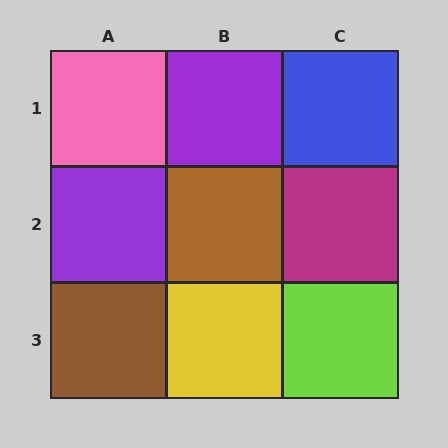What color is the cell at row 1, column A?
Pink.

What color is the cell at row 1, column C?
Blue.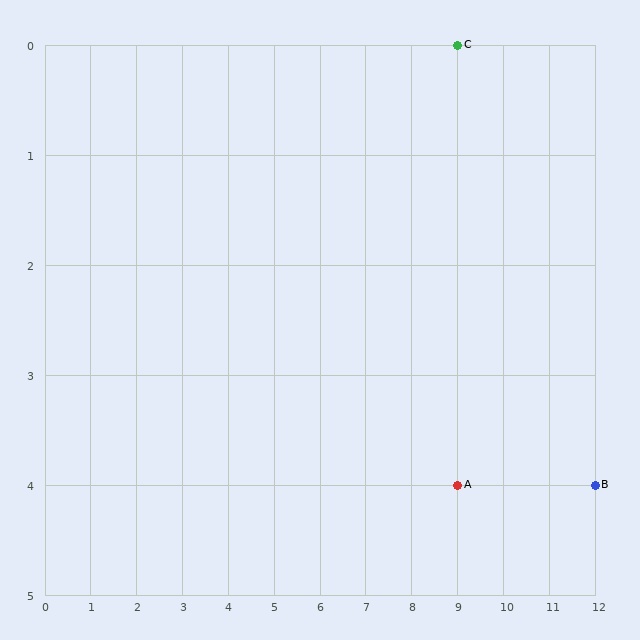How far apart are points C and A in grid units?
Points C and A are 4 rows apart.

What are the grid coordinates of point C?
Point C is at grid coordinates (9, 0).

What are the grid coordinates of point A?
Point A is at grid coordinates (9, 4).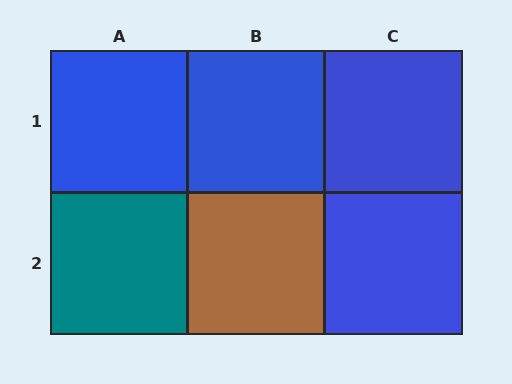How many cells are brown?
1 cell is brown.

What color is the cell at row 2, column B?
Brown.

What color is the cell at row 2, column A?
Teal.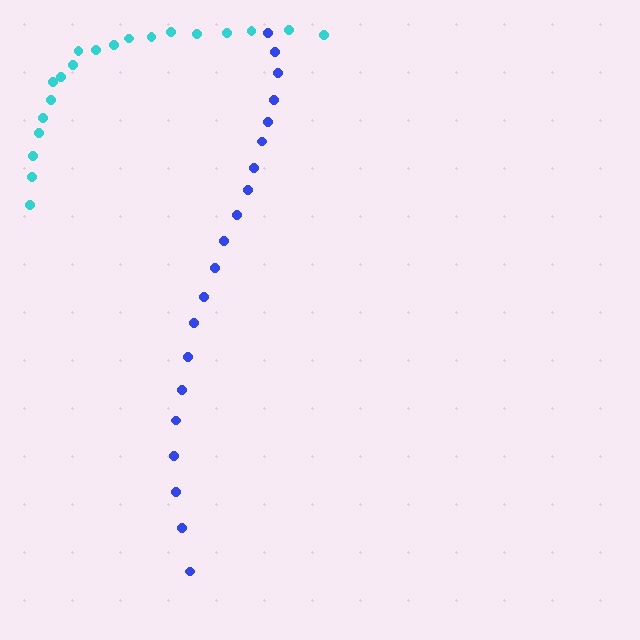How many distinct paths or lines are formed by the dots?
There are 2 distinct paths.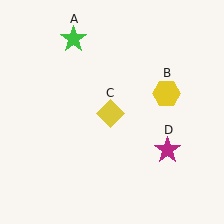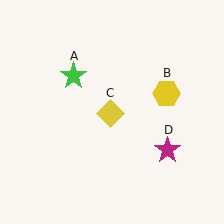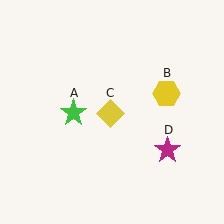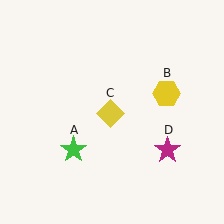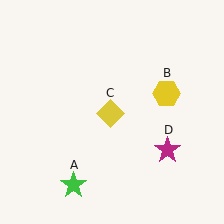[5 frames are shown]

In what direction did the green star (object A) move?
The green star (object A) moved down.